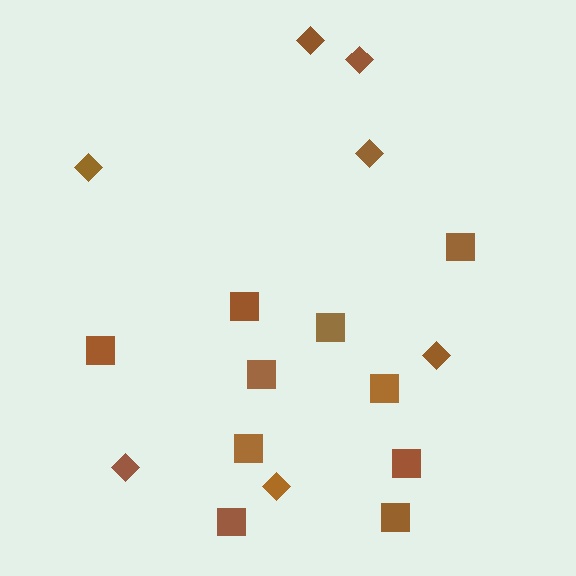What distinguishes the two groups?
There are 2 groups: one group of diamonds (7) and one group of squares (10).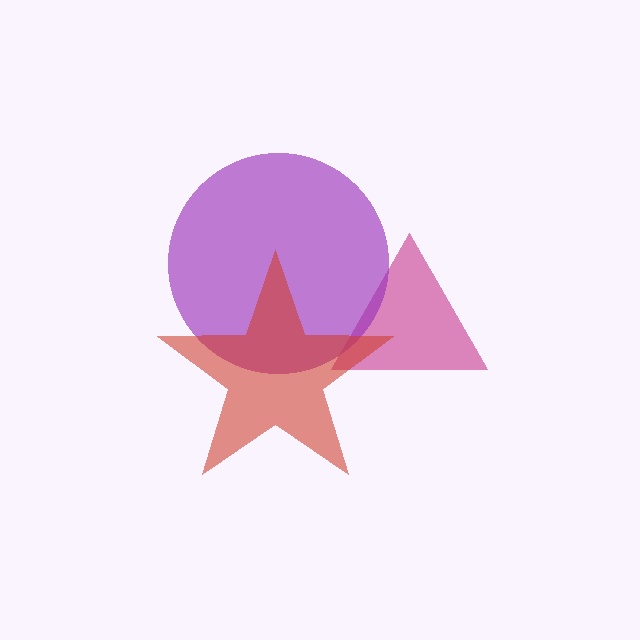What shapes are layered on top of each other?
The layered shapes are: a magenta triangle, a purple circle, a red star.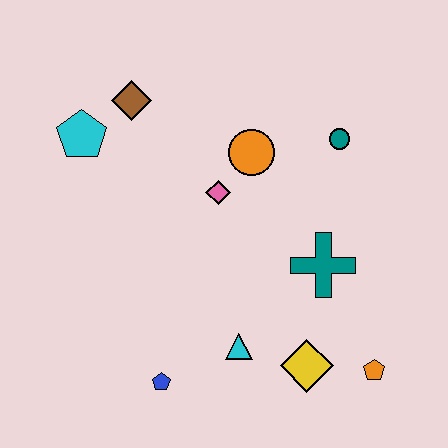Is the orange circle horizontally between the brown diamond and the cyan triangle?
No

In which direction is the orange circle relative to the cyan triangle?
The orange circle is above the cyan triangle.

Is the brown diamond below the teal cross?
No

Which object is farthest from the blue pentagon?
The teal circle is farthest from the blue pentagon.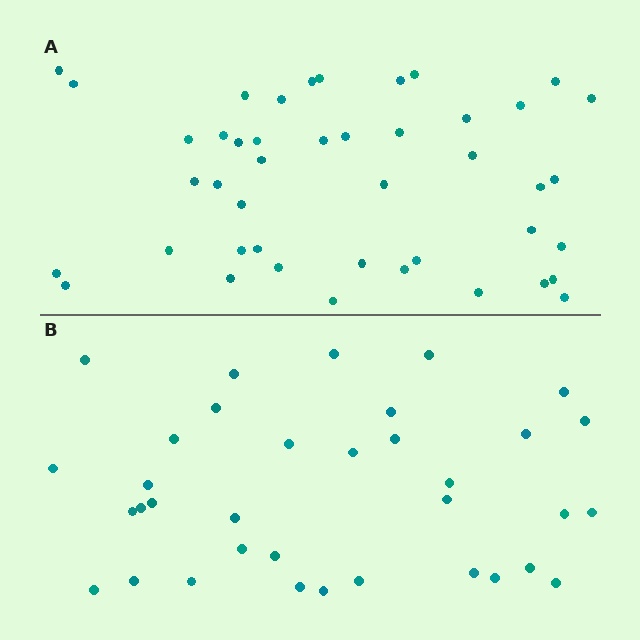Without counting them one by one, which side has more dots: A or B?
Region A (the top region) has more dots.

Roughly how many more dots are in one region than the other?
Region A has roughly 8 or so more dots than region B.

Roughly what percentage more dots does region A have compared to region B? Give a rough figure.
About 25% more.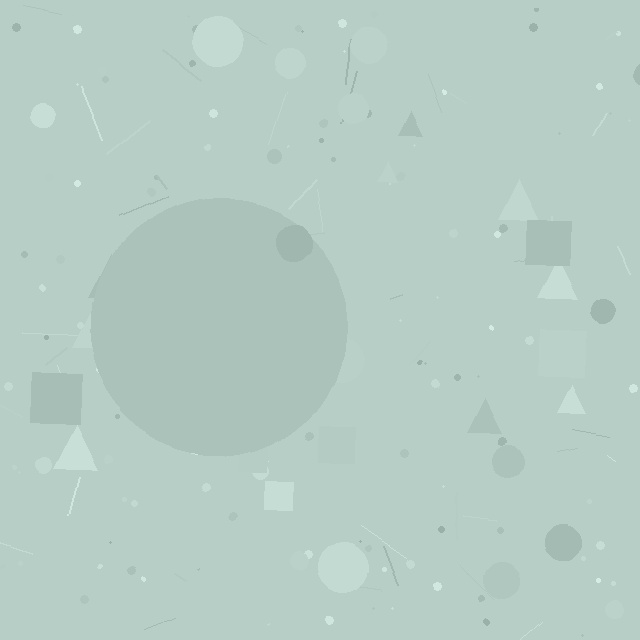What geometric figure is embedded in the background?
A circle is embedded in the background.